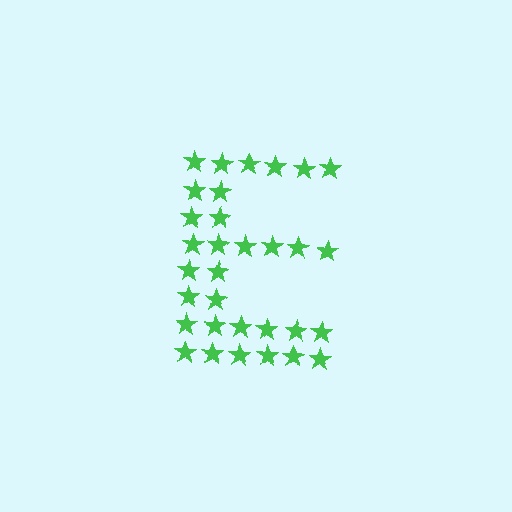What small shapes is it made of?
It is made of small stars.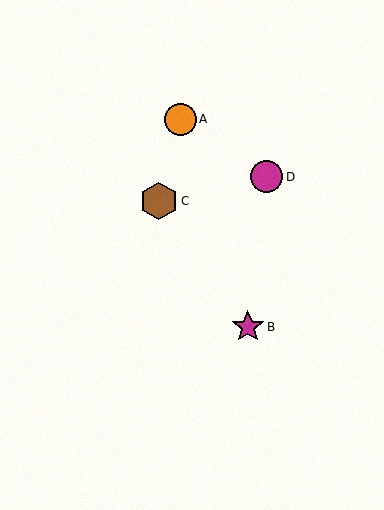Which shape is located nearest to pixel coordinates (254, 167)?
The magenta circle (labeled D) at (267, 177) is nearest to that location.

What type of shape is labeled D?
Shape D is a magenta circle.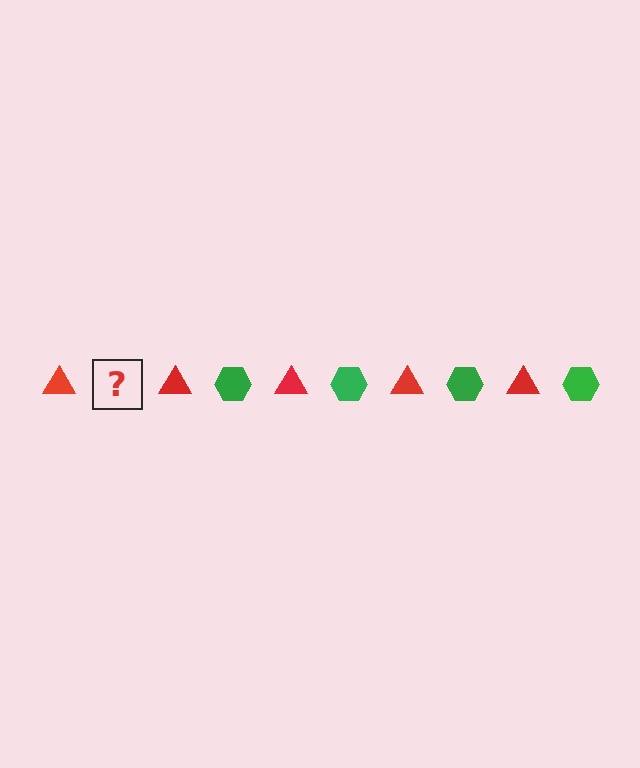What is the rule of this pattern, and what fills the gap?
The rule is that the pattern alternates between red triangle and green hexagon. The gap should be filled with a green hexagon.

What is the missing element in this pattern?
The missing element is a green hexagon.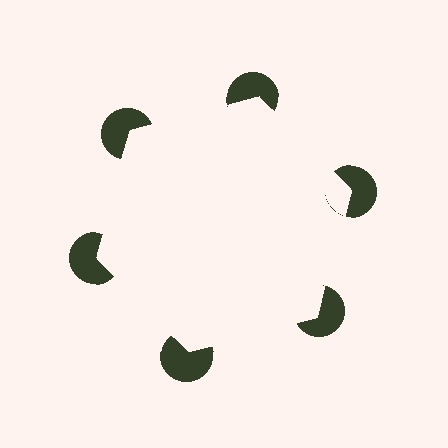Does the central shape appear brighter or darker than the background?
It typically appears slightly brighter than the background, even though no actual brightness change is drawn.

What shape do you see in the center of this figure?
An illusory hexagon — its edges are inferred from the aligned wedge cuts in the pac-man discs, not physically drawn.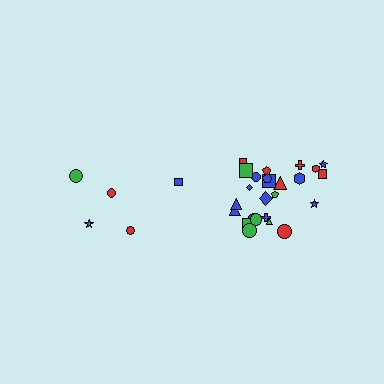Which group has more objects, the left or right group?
The right group.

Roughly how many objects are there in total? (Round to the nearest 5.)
Roughly 30 objects in total.